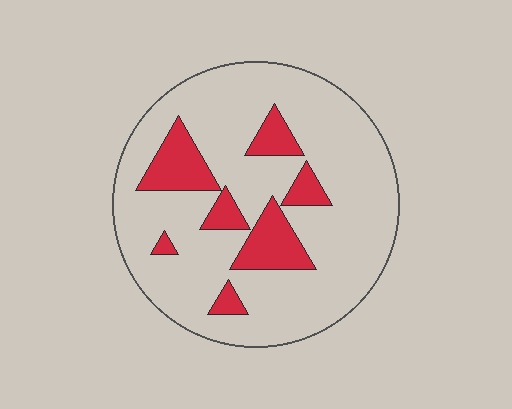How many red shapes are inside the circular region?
7.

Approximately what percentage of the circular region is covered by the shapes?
Approximately 20%.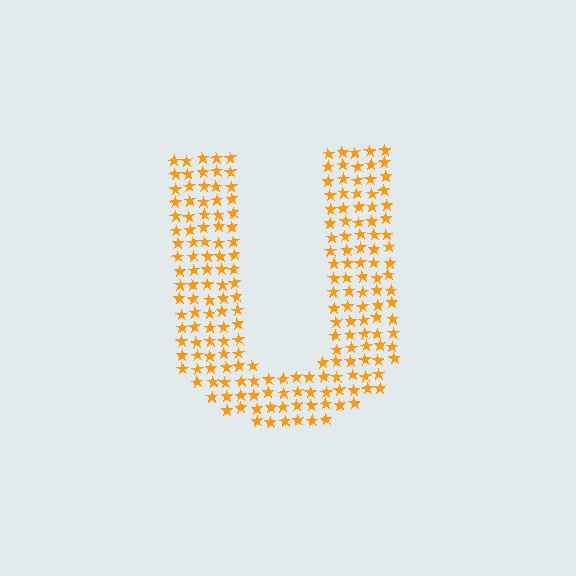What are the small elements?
The small elements are stars.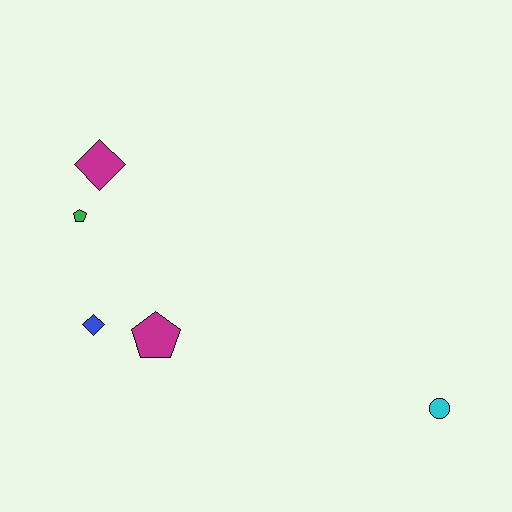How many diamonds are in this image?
There are 2 diamonds.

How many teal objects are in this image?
There are no teal objects.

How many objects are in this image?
There are 5 objects.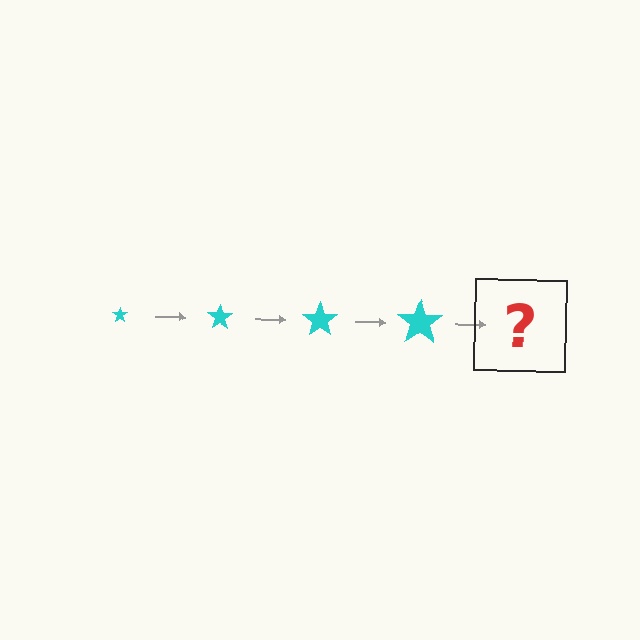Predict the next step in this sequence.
The next step is a cyan star, larger than the previous one.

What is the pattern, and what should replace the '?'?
The pattern is that the star gets progressively larger each step. The '?' should be a cyan star, larger than the previous one.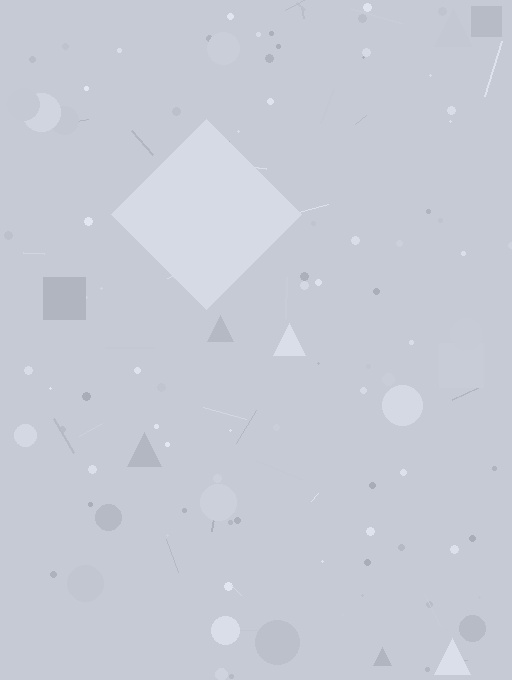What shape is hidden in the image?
A diamond is hidden in the image.